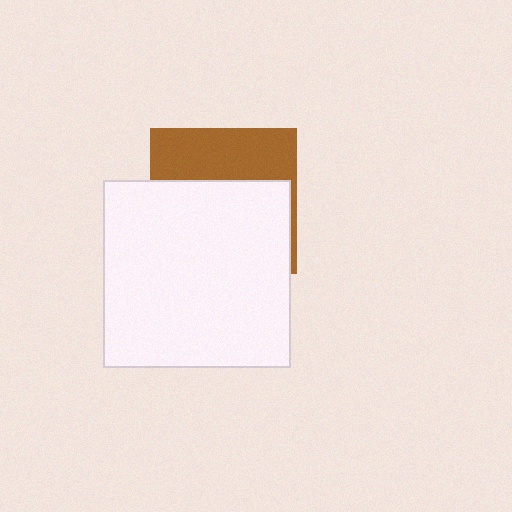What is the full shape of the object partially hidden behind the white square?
The partially hidden object is a brown square.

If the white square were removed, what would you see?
You would see the complete brown square.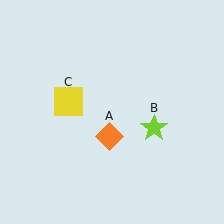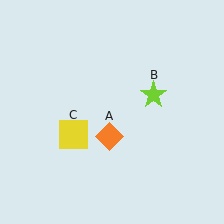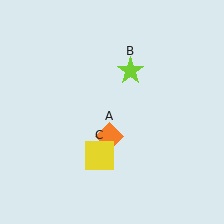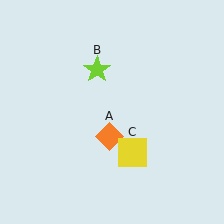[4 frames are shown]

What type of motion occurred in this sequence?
The lime star (object B), yellow square (object C) rotated counterclockwise around the center of the scene.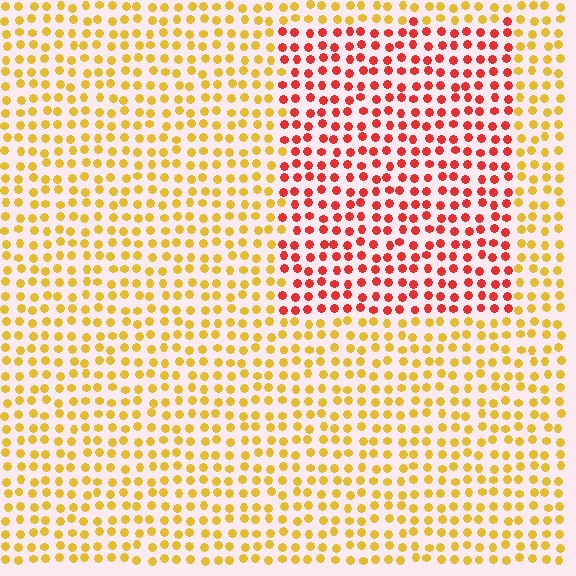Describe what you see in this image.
The image is filled with small yellow elements in a uniform arrangement. A rectangle-shaped region is visible where the elements are tinted to a slightly different hue, forming a subtle color boundary.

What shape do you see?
I see a rectangle.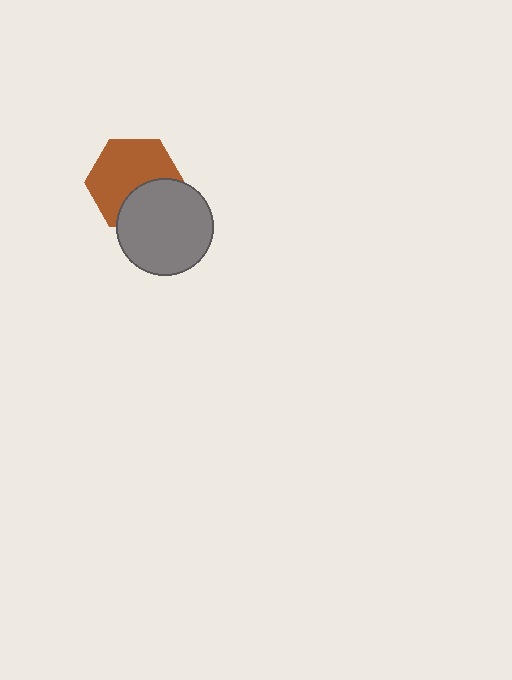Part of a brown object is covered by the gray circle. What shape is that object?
It is a hexagon.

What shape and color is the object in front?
The object in front is a gray circle.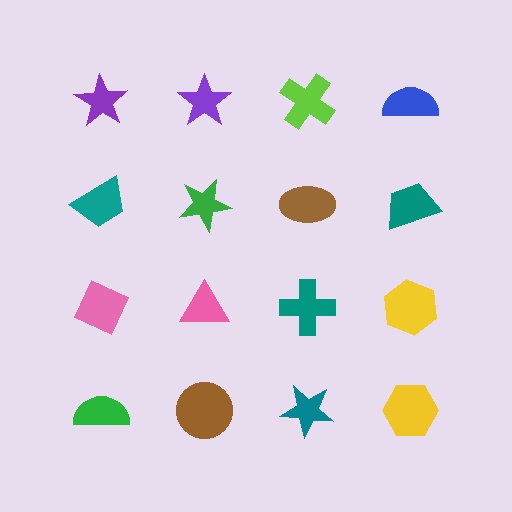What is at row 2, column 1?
A teal trapezoid.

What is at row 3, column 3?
A teal cross.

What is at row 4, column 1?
A green semicircle.